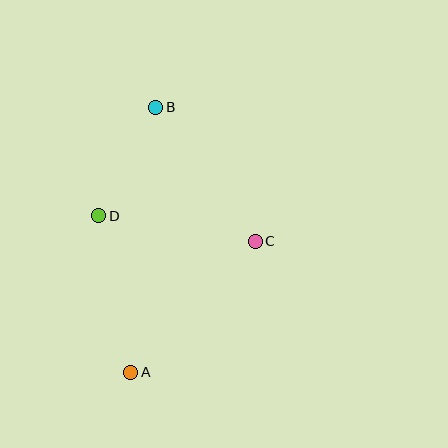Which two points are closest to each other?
Points B and D are closest to each other.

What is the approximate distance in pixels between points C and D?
The distance between C and D is approximately 159 pixels.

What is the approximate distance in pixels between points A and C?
The distance between A and C is approximately 181 pixels.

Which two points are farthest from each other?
Points A and B are farthest from each other.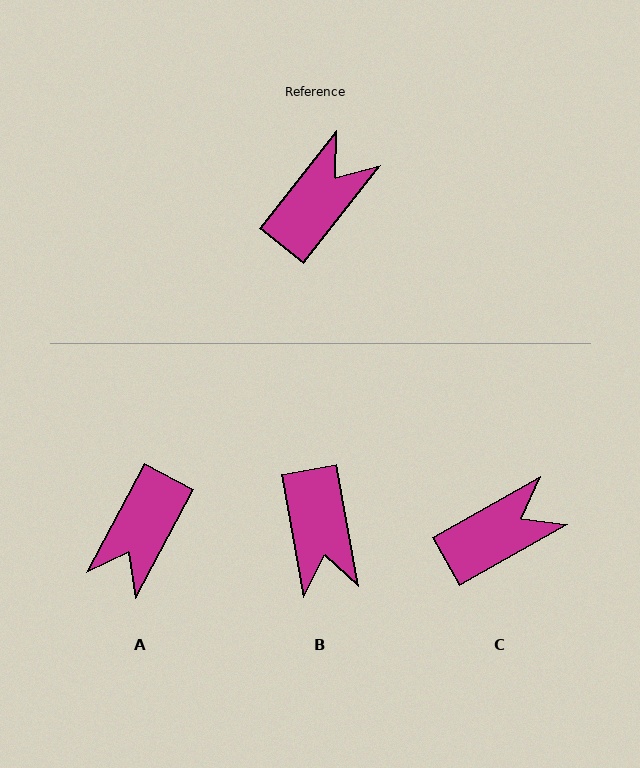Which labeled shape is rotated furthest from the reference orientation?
A, about 170 degrees away.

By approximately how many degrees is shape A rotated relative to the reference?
Approximately 170 degrees clockwise.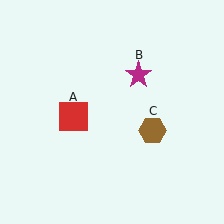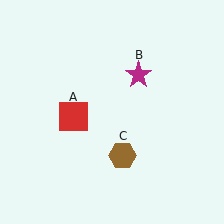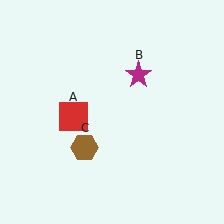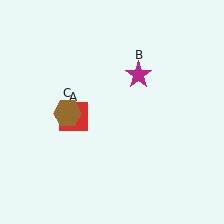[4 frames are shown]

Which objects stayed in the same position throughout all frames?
Red square (object A) and magenta star (object B) remained stationary.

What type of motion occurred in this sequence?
The brown hexagon (object C) rotated clockwise around the center of the scene.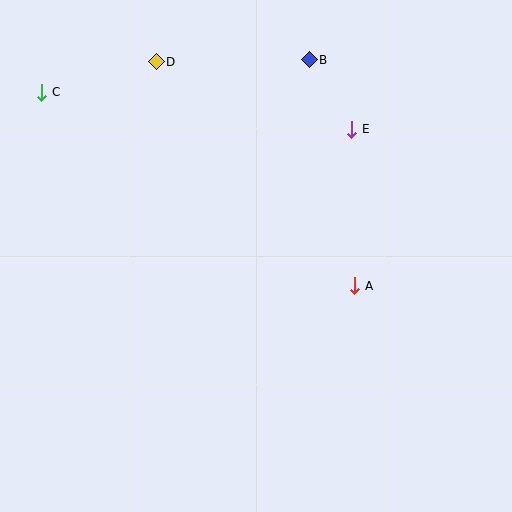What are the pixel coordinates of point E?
Point E is at (352, 129).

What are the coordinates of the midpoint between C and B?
The midpoint between C and B is at (176, 76).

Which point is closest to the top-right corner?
Point E is closest to the top-right corner.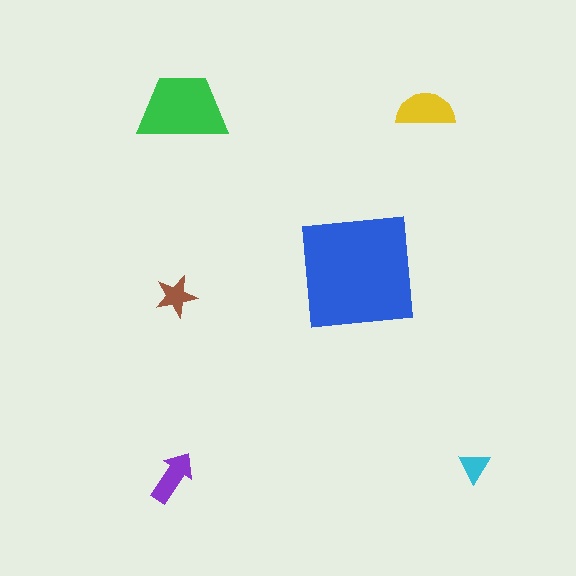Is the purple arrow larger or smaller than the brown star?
Larger.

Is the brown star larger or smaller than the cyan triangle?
Larger.